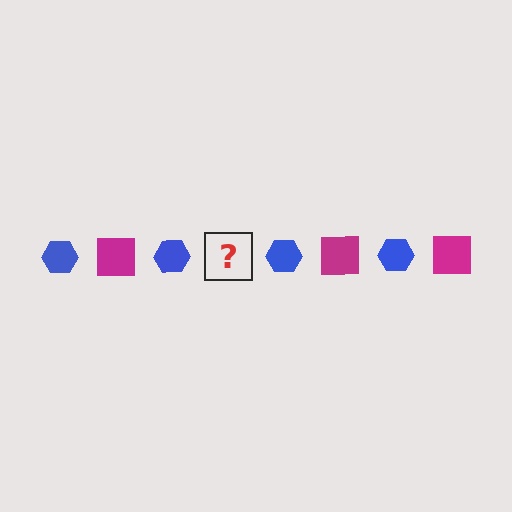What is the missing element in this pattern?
The missing element is a magenta square.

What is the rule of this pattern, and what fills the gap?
The rule is that the pattern alternates between blue hexagon and magenta square. The gap should be filled with a magenta square.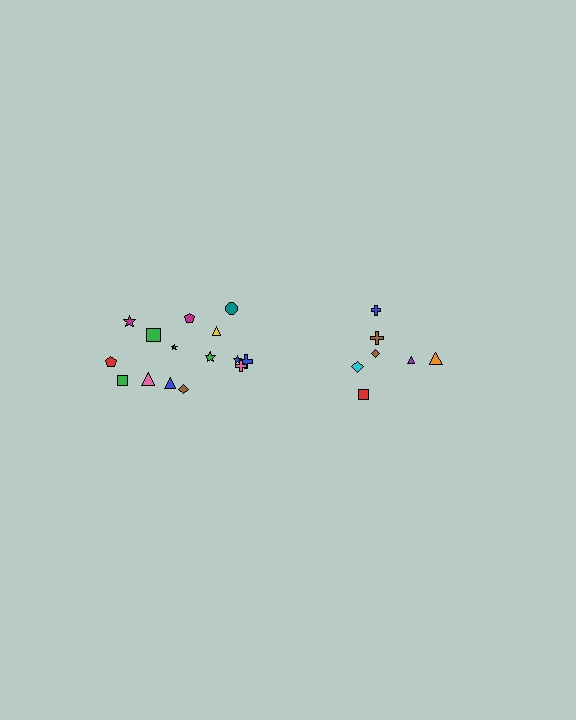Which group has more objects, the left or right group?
The left group.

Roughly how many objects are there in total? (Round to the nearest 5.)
Roughly 20 objects in total.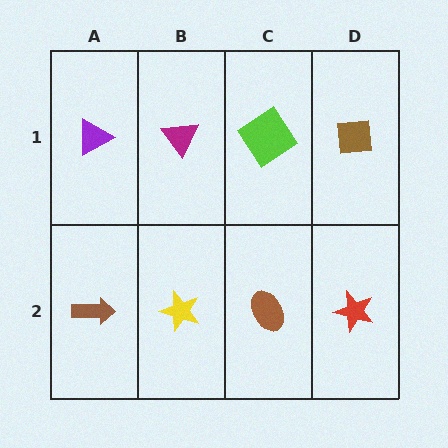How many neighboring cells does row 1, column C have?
3.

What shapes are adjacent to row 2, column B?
A magenta triangle (row 1, column B), a brown arrow (row 2, column A), a brown ellipse (row 2, column C).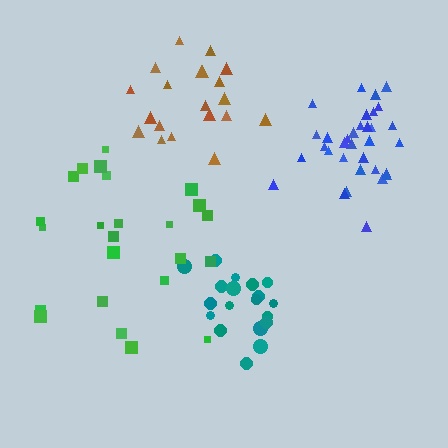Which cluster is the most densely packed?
Blue.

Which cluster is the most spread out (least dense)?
Green.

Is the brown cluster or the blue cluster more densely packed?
Blue.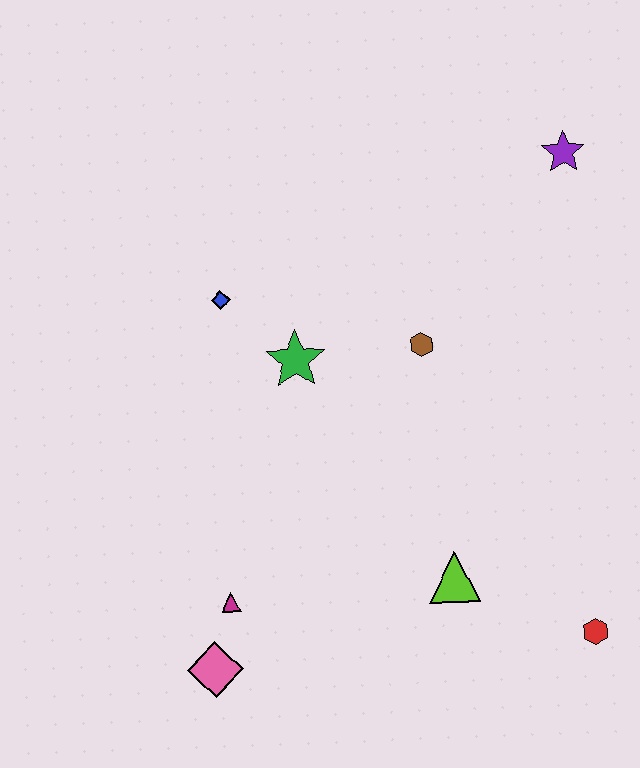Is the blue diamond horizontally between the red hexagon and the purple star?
No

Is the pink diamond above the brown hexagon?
No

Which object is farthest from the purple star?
The pink diamond is farthest from the purple star.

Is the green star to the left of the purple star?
Yes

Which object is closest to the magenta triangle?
The pink diamond is closest to the magenta triangle.